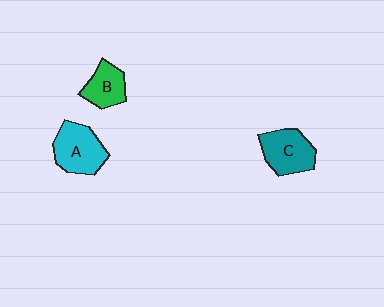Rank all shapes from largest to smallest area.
From largest to smallest: A (cyan), C (teal), B (green).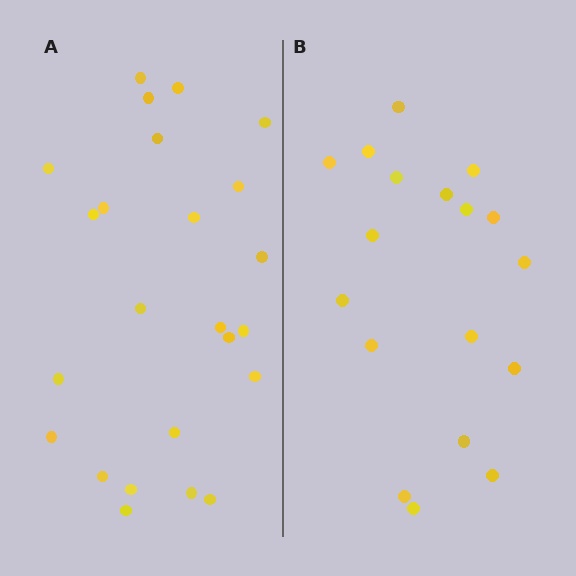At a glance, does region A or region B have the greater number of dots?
Region A (the left region) has more dots.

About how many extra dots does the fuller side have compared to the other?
Region A has about 6 more dots than region B.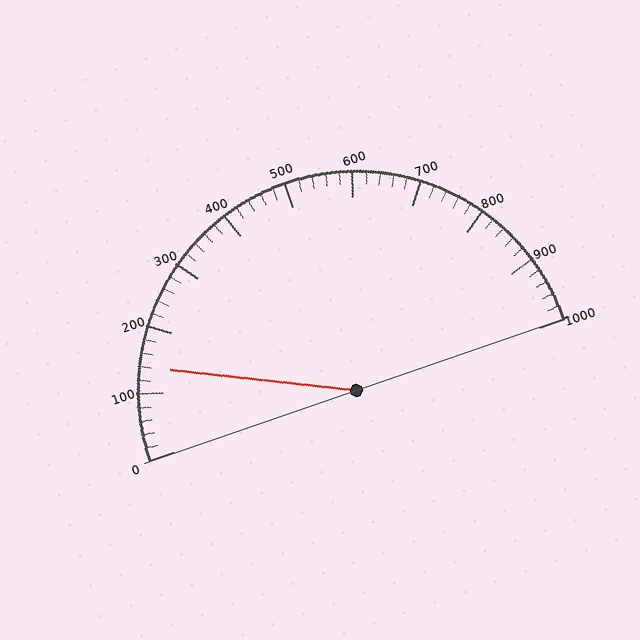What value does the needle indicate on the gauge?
The needle indicates approximately 140.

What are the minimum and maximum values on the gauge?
The gauge ranges from 0 to 1000.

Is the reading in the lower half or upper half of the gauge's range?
The reading is in the lower half of the range (0 to 1000).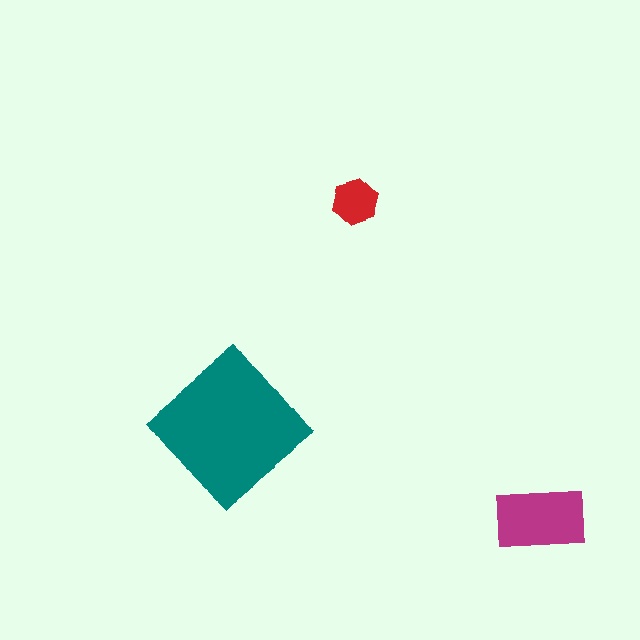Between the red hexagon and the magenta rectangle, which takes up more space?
The magenta rectangle.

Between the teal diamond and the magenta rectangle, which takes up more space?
The teal diamond.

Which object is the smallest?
The red hexagon.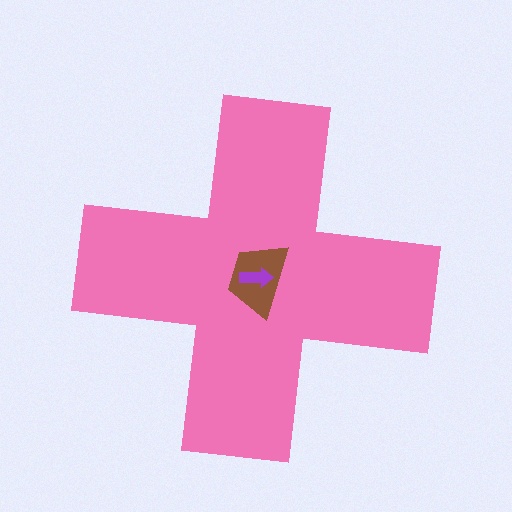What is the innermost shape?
The purple arrow.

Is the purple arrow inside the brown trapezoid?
Yes.